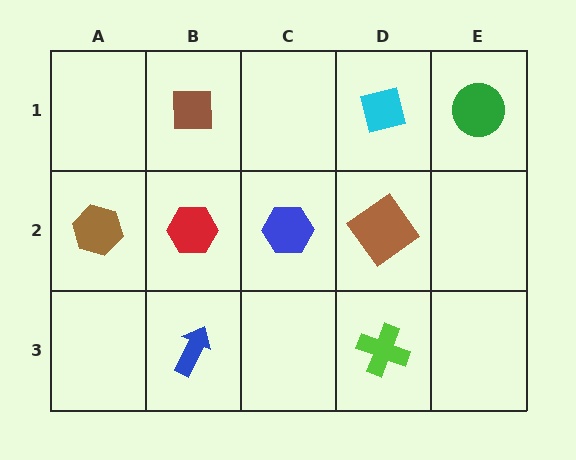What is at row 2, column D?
A brown diamond.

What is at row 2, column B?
A red hexagon.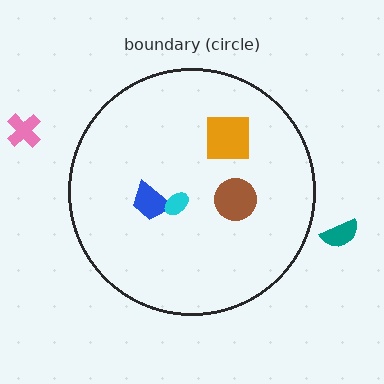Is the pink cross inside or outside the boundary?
Outside.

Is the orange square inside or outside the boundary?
Inside.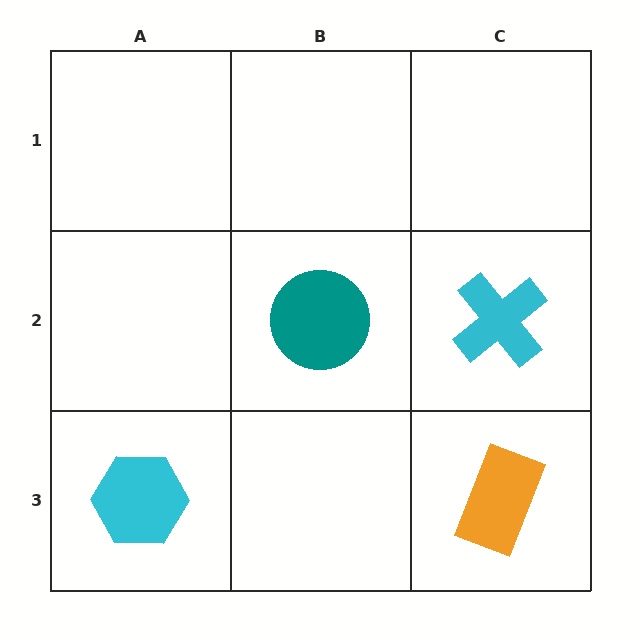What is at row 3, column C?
An orange rectangle.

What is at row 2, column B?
A teal circle.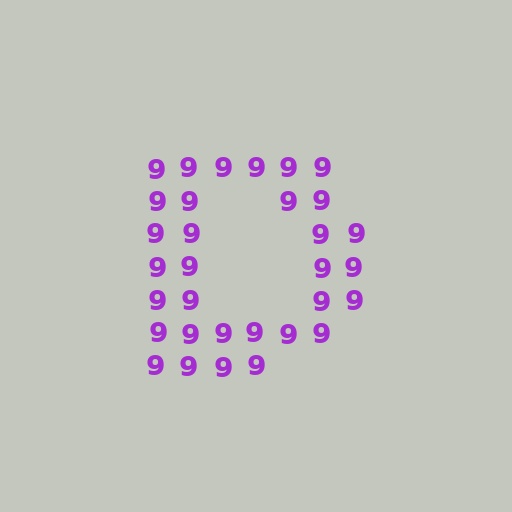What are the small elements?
The small elements are digit 9's.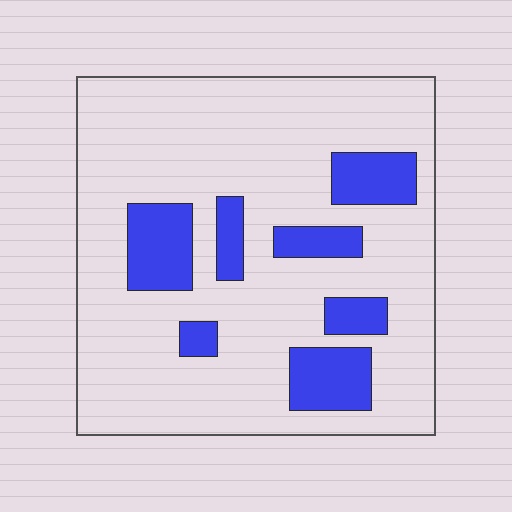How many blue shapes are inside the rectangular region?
7.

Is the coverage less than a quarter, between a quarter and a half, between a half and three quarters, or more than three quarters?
Less than a quarter.